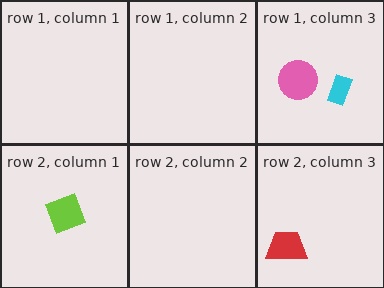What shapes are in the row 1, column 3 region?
The cyan rectangle, the pink circle.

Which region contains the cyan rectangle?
The row 1, column 3 region.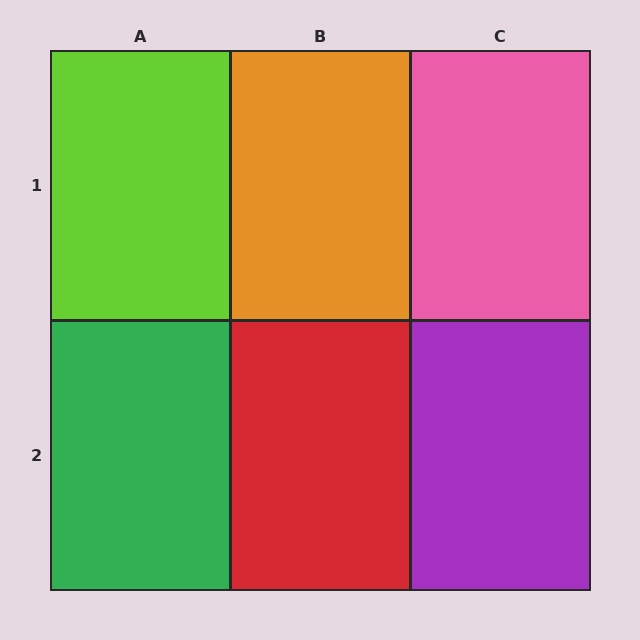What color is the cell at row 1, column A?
Lime.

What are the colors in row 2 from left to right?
Green, red, purple.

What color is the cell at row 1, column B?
Orange.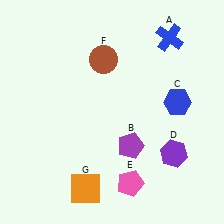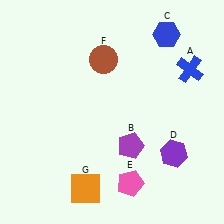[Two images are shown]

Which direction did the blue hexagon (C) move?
The blue hexagon (C) moved up.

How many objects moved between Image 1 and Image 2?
2 objects moved between the two images.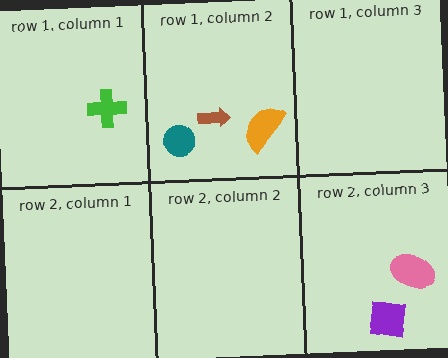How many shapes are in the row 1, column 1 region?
1.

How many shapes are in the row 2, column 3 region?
2.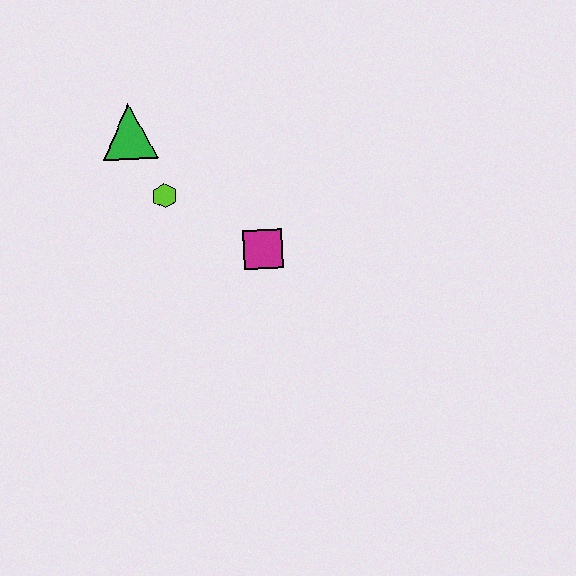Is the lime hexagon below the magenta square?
No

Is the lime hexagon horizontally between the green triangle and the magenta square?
Yes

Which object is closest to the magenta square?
The lime hexagon is closest to the magenta square.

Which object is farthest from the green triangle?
The magenta square is farthest from the green triangle.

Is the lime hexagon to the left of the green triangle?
No